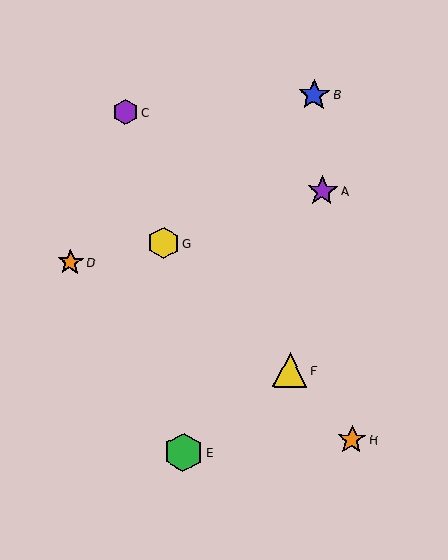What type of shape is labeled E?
Shape E is a green hexagon.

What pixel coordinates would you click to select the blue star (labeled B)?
Click at (314, 95) to select the blue star B.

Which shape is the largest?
The green hexagon (labeled E) is the largest.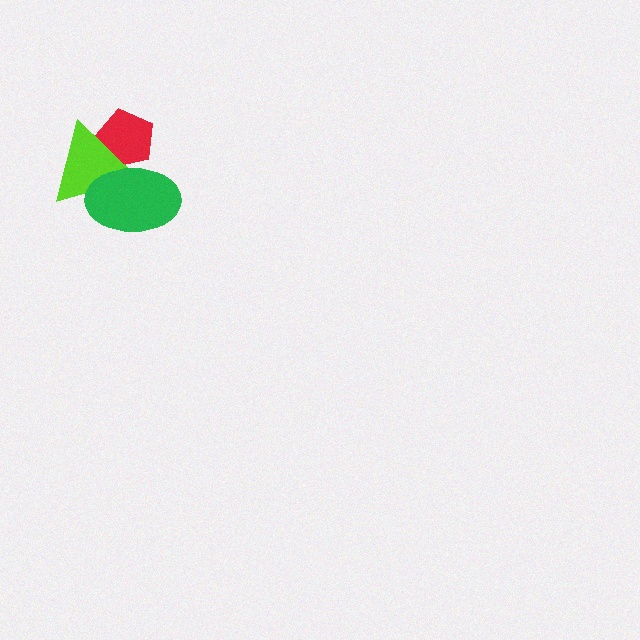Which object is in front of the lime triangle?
The green ellipse is in front of the lime triangle.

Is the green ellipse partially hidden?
No, no other shape covers it.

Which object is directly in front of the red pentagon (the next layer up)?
The lime triangle is directly in front of the red pentagon.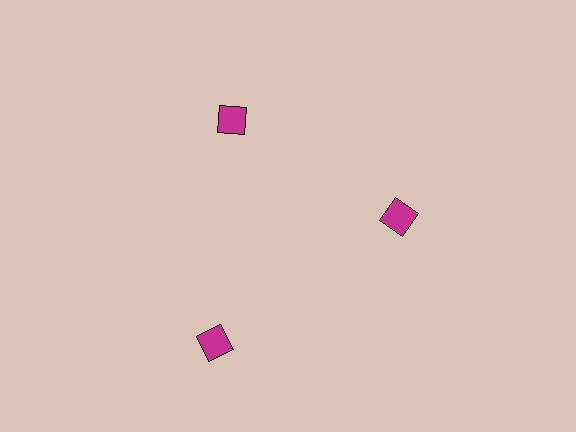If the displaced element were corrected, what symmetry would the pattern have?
It would have 3-fold rotational symmetry — the pattern would map onto itself every 120 degrees.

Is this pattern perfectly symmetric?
No. The 3 magenta diamonds are arranged in a ring, but one element near the 7 o'clock position is pushed outward from the center, breaking the 3-fold rotational symmetry.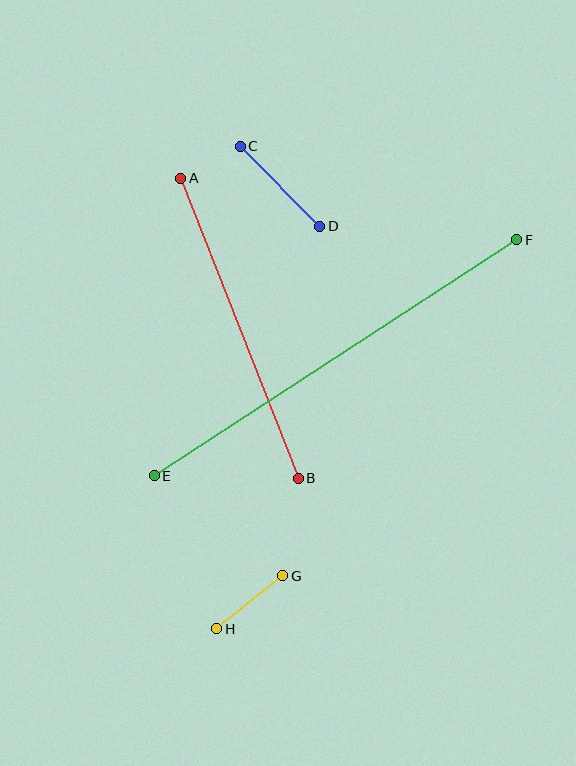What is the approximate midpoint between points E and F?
The midpoint is at approximately (336, 358) pixels.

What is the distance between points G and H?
The distance is approximately 85 pixels.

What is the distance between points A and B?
The distance is approximately 322 pixels.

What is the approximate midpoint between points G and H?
The midpoint is at approximately (250, 602) pixels.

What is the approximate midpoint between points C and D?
The midpoint is at approximately (280, 186) pixels.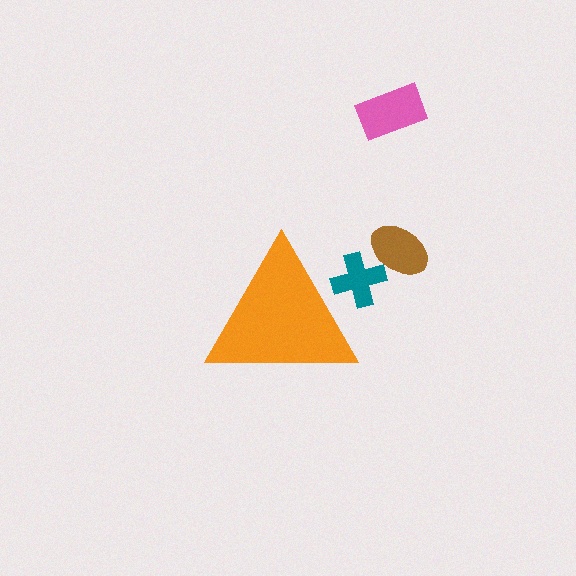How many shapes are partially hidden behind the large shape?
1 shape is partially hidden.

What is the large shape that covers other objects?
An orange triangle.